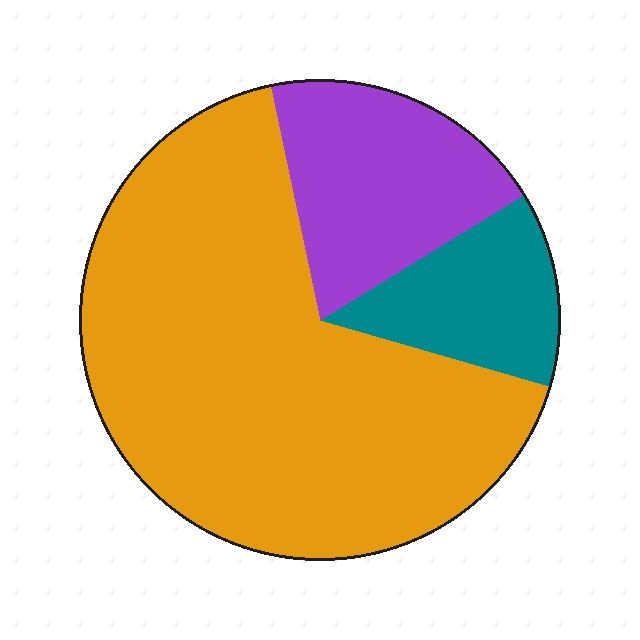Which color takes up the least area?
Teal, at roughly 15%.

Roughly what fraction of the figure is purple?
Purple takes up about one fifth (1/5) of the figure.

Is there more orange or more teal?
Orange.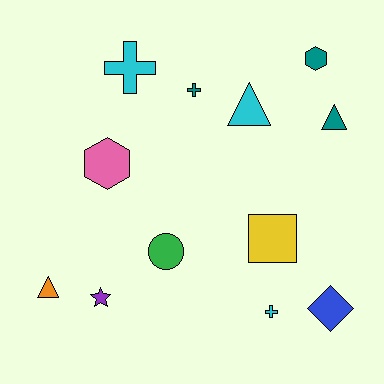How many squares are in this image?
There is 1 square.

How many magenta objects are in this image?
There are no magenta objects.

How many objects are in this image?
There are 12 objects.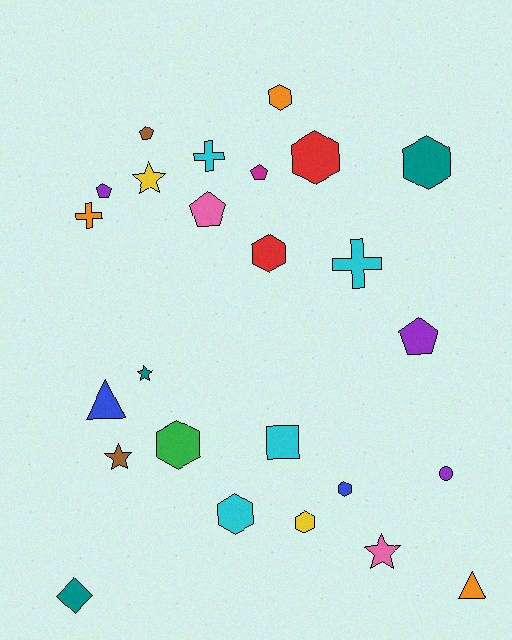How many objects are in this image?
There are 25 objects.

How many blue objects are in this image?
There are 2 blue objects.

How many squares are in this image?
There is 1 square.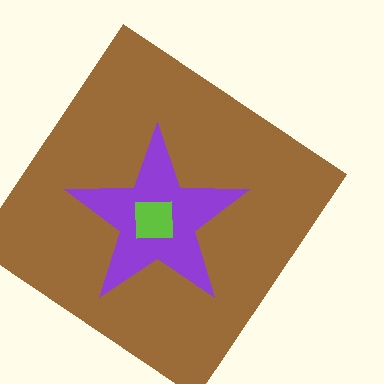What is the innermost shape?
The lime square.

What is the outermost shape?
The brown diamond.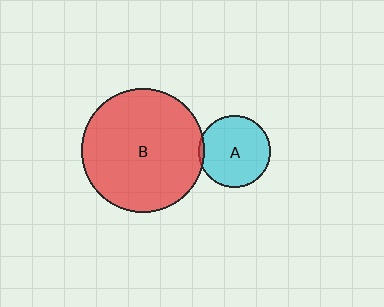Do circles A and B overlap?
Yes.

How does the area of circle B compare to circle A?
Approximately 3.0 times.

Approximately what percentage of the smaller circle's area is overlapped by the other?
Approximately 5%.